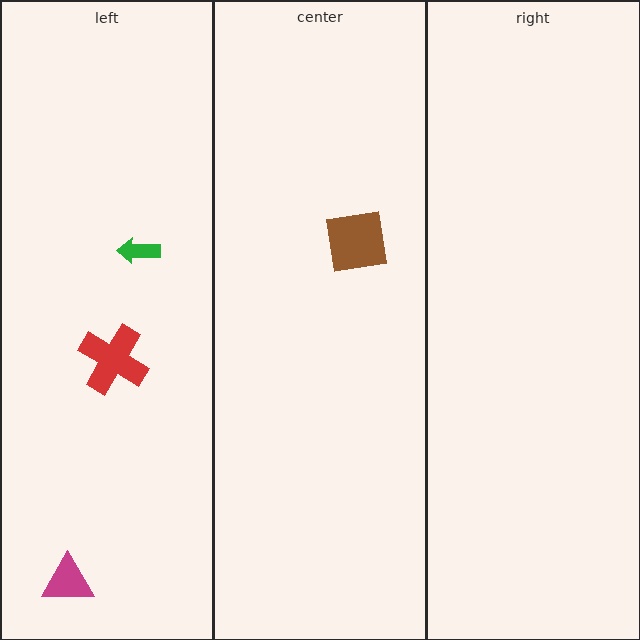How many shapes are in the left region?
3.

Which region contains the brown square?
The center region.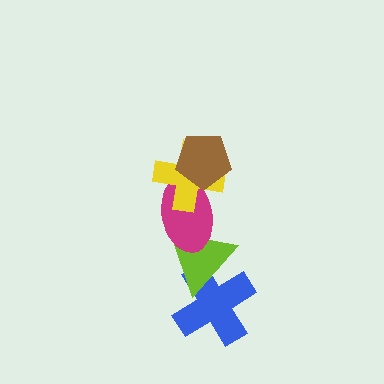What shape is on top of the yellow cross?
The brown pentagon is on top of the yellow cross.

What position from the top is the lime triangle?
The lime triangle is 4th from the top.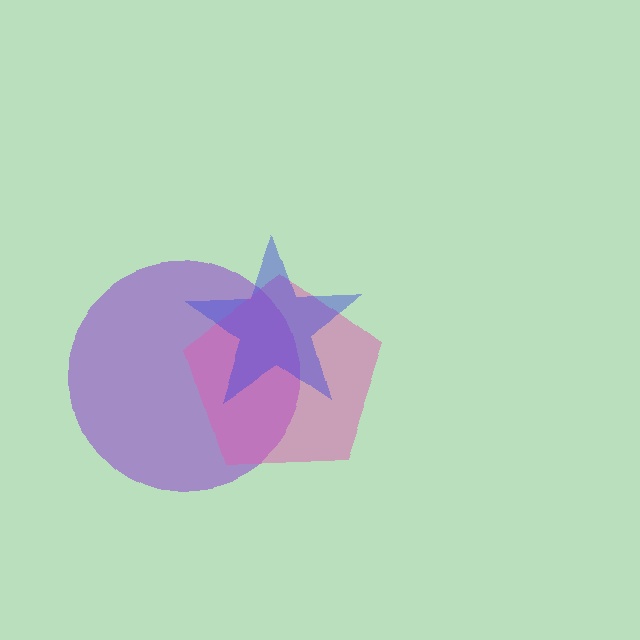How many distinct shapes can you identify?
There are 3 distinct shapes: a purple circle, a pink pentagon, a blue star.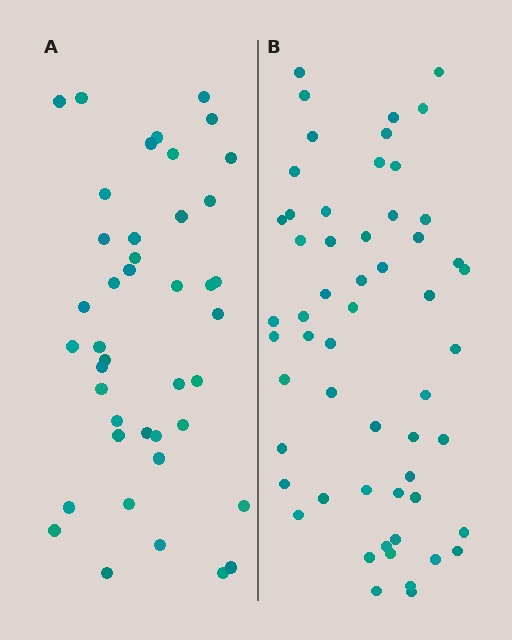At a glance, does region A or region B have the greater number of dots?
Region B (the right region) has more dots.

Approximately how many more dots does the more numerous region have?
Region B has approximately 15 more dots than region A.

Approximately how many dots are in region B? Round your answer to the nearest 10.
About 60 dots. (The exact count is 56, which rounds to 60.)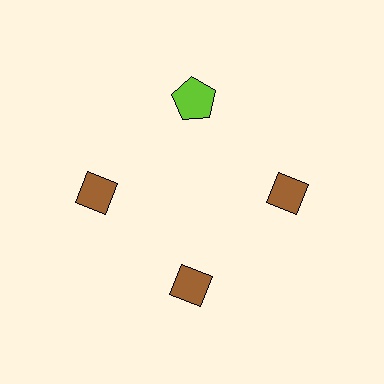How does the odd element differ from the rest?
It differs in both color (lime instead of brown) and shape (pentagon instead of diamond).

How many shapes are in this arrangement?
There are 4 shapes arranged in a ring pattern.